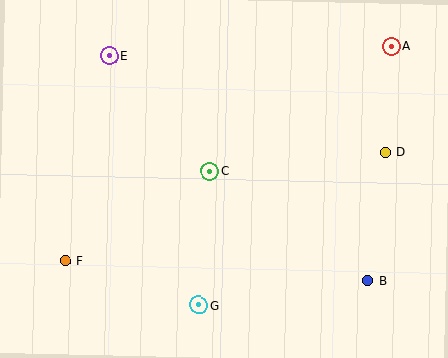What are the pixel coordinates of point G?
Point G is at (199, 305).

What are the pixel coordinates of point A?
Point A is at (391, 46).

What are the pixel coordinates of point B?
Point B is at (368, 280).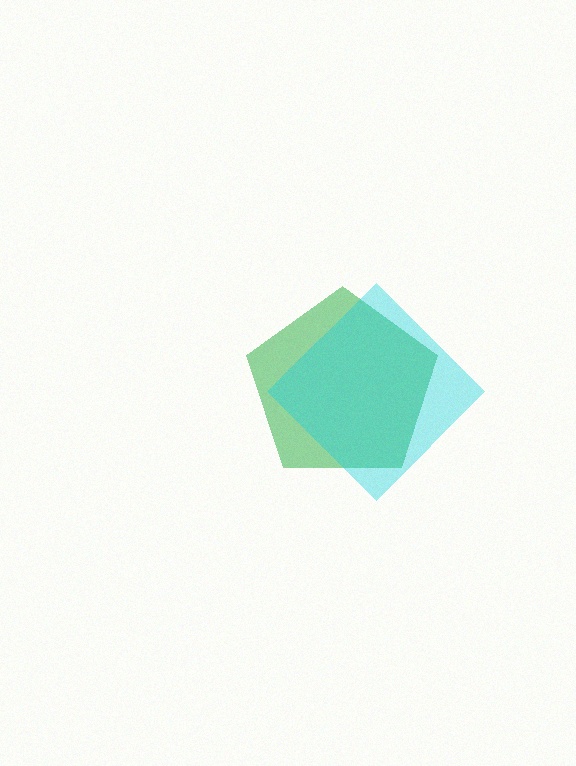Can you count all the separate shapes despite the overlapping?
Yes, there are 2 separate shapes.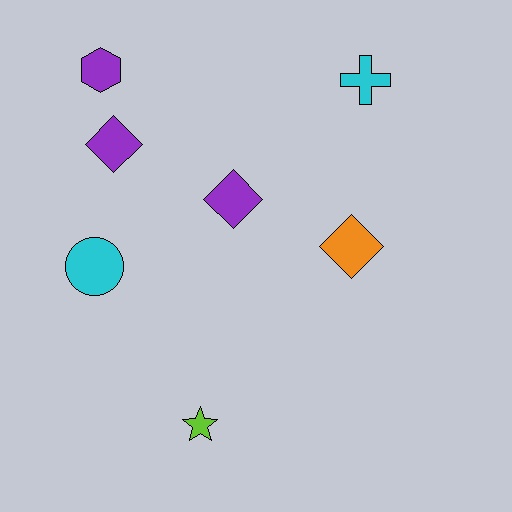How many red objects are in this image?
There are no red objects.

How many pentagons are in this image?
There are no pentagons.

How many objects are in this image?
There are 7 objects.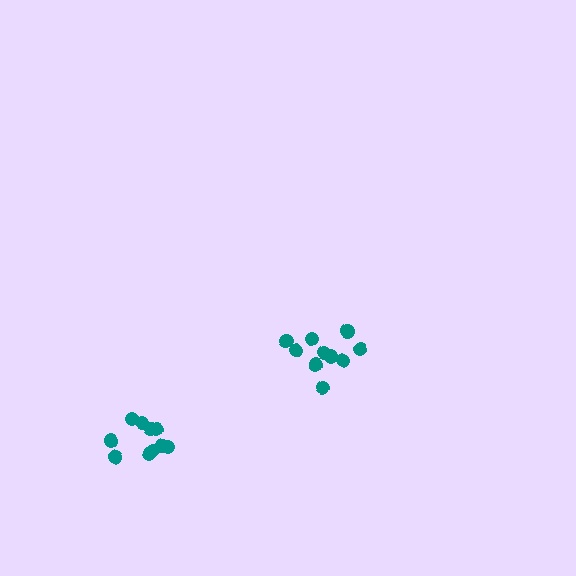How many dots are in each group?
Group 1: 10 dots, Group 2: 10 dots (20 total).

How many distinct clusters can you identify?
There are 2 distinct clusters.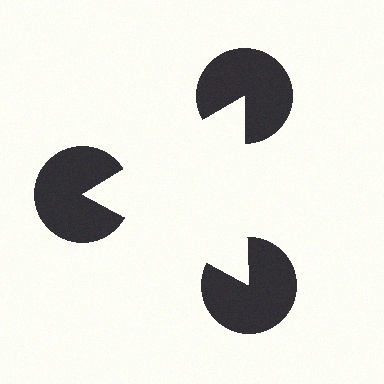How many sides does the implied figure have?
3 sides.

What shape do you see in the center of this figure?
An illusory triangle — its edges are inferred from the aligned wedge cuts in the pac-man discs, not physically drawn.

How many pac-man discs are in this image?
There are 3 — one at each vertex of the illusory triangle.